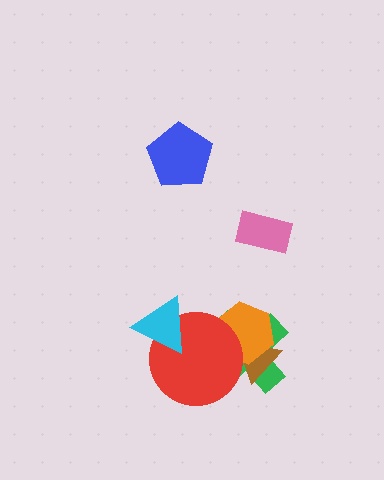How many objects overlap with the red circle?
4 objects overlap with the red circle.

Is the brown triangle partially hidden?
Yes, it is partially covered by another shape.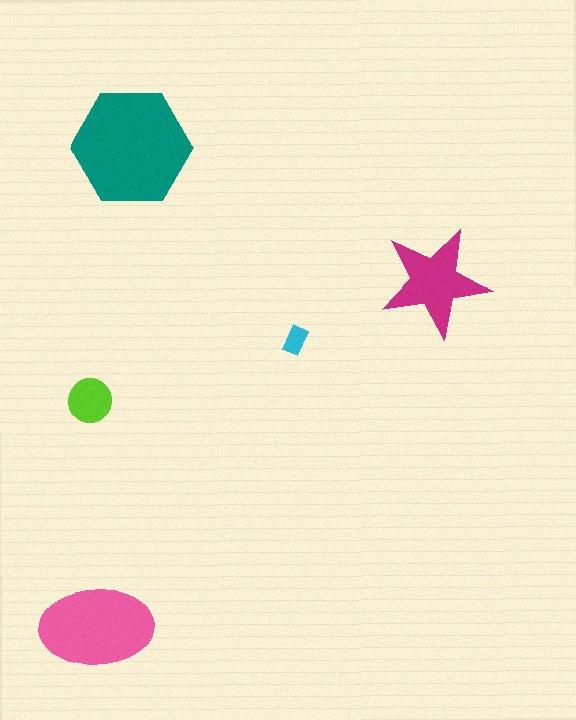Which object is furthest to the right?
The magenta star is rightmost.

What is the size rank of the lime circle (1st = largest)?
4th.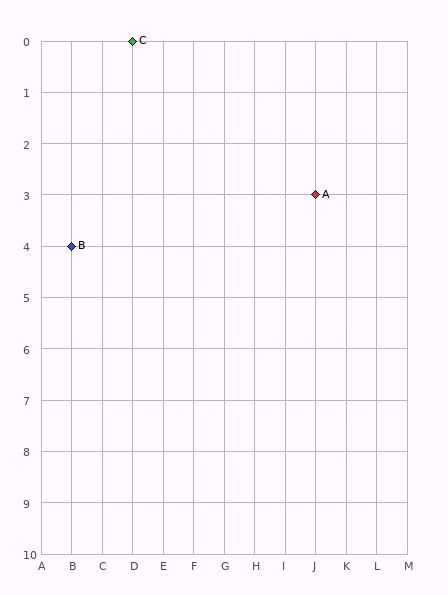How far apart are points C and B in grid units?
Points C and B are 2 columns and 4 rows apart (about 4.5 grid units diagonally).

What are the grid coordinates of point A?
Point A is at grid coordinates (J, 3).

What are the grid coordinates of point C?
Point C is at grid coordinates (D, 0).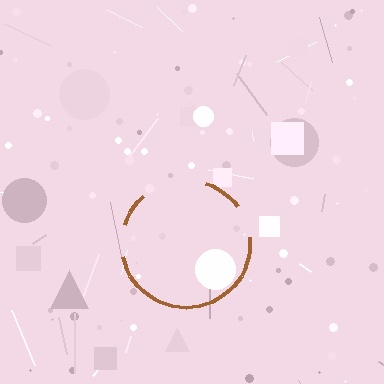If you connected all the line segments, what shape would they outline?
They would outline a circle.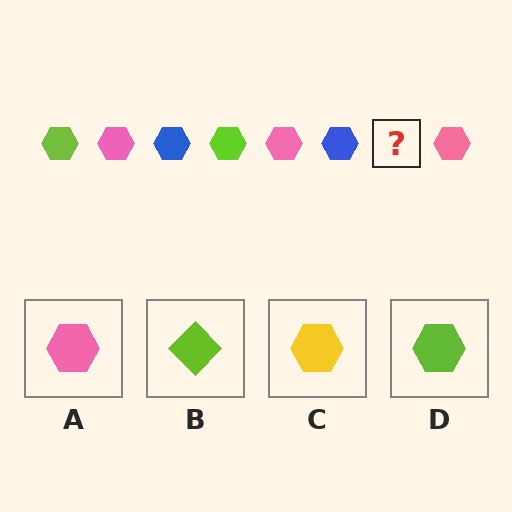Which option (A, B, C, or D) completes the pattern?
D.